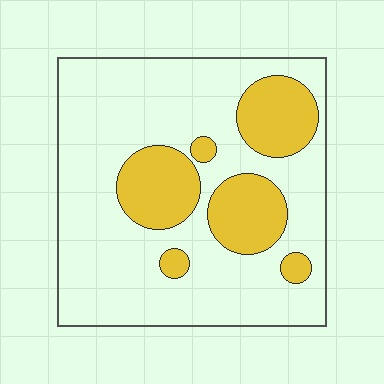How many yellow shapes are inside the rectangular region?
6.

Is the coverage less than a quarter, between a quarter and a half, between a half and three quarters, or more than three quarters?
Between a quarter and a half.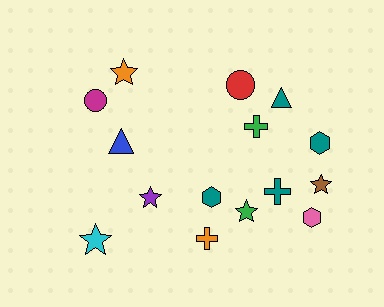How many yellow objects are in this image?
There are no yellow objects.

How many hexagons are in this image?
There are 3 hexagons.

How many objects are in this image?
There are 15 objects.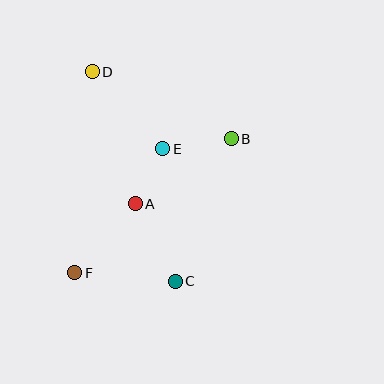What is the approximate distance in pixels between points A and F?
The distance between A and F is approximately 92 pixels.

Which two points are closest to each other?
Points A and E are closest to each other.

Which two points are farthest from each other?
Points C and D are farthest from each other.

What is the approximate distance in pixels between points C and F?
The distance between C and F is approximately 100 pixels.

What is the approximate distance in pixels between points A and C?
The distance between A and C is approximately 87 pixels.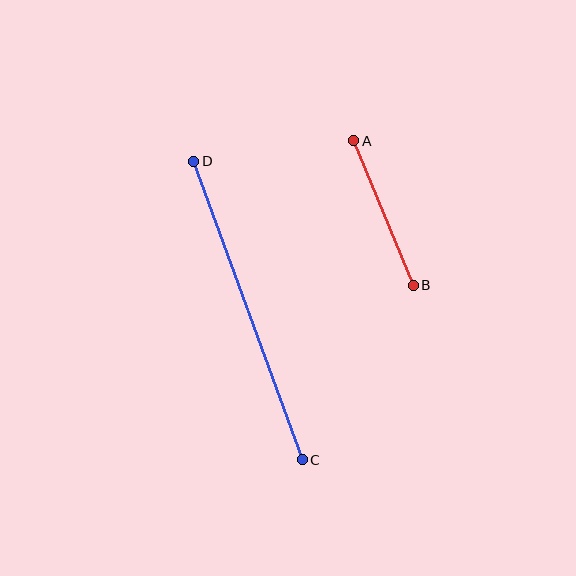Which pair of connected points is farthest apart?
Points C and D are farthest apart.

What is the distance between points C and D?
The distance is approximately 318 pixels.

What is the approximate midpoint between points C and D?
The midpoint is at approximately (248, 310) pixels.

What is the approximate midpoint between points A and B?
The midpoint is at approximately (383, 213) pixels.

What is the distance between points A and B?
The distance is approximately 156 pixels.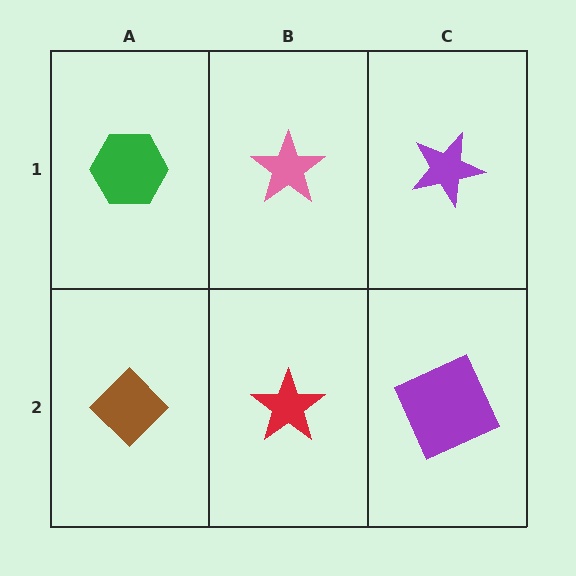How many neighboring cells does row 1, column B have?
3.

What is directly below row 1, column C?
A purple square.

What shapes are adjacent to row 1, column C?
A purple square (row 2, column C), a pink star (row 1, column B).